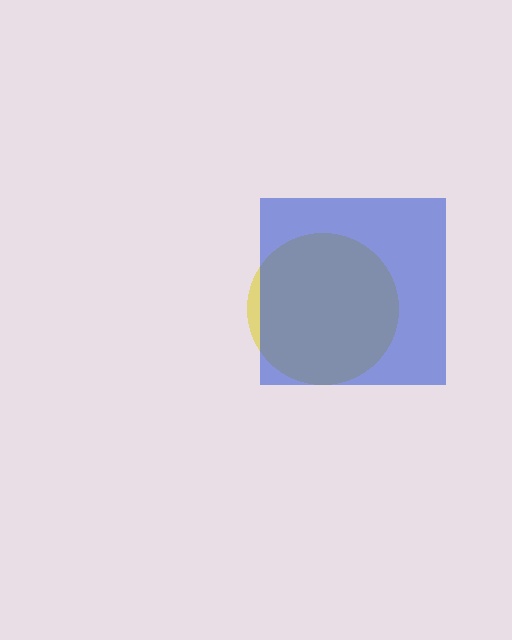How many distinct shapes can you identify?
There are 2 distinct shapes: a yellow circle, a blue square.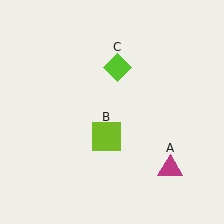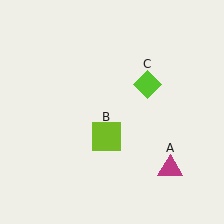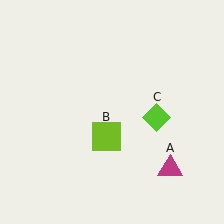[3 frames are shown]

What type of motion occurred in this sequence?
The lime diamond (object C) rotated clockwise around the center of the scene.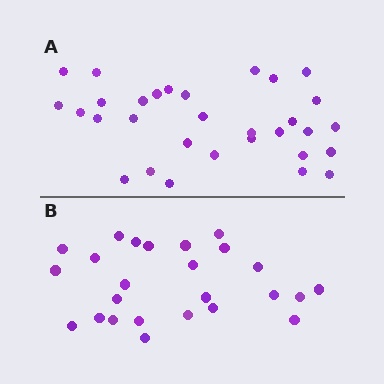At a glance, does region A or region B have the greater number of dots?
Region A (the top region) has more dots.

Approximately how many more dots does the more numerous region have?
Region A has about 6 more dots than region B.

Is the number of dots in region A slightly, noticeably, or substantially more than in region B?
Region A has only slightly more — the two regions are fairly close. The ratio is roughly 1.2 to 1.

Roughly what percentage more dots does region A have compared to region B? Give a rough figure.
About 25% more.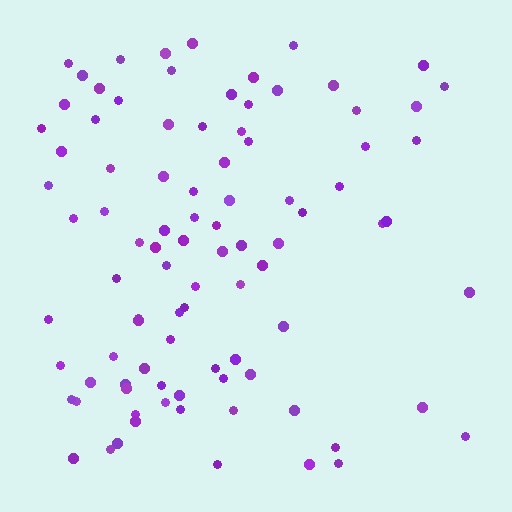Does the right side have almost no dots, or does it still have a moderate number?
Still a moderate number, just noticeably fewer than the left.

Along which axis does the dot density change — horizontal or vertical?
Horizontal.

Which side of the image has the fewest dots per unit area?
The right.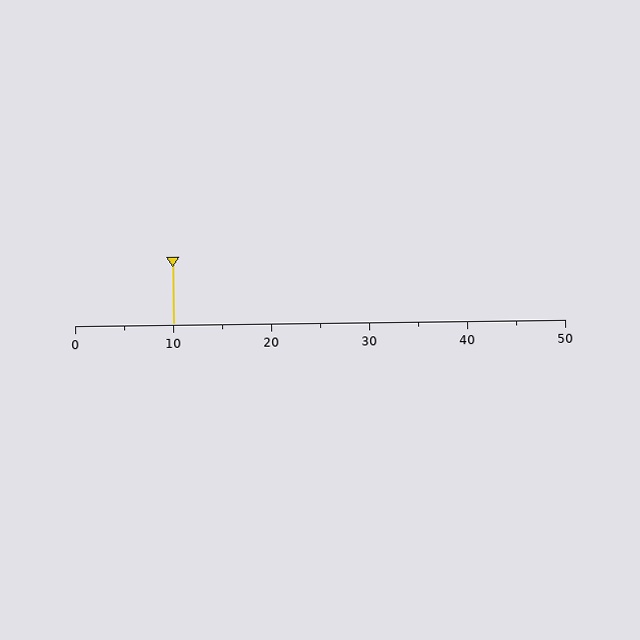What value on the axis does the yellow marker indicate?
The marker indicates approximately 10.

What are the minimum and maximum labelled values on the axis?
The axis runs from 0 to 50.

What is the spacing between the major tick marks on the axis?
The major ticks are spaced 10 apart.